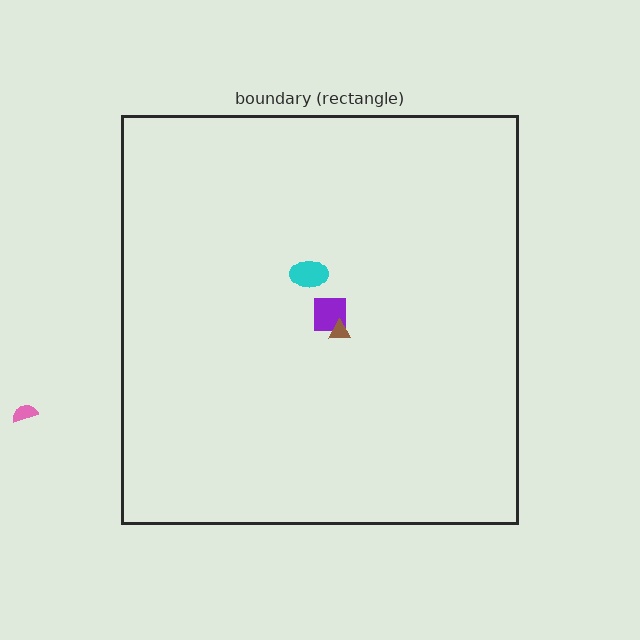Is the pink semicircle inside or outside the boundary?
Outside.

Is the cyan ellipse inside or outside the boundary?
Inside.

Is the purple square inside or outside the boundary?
Inside.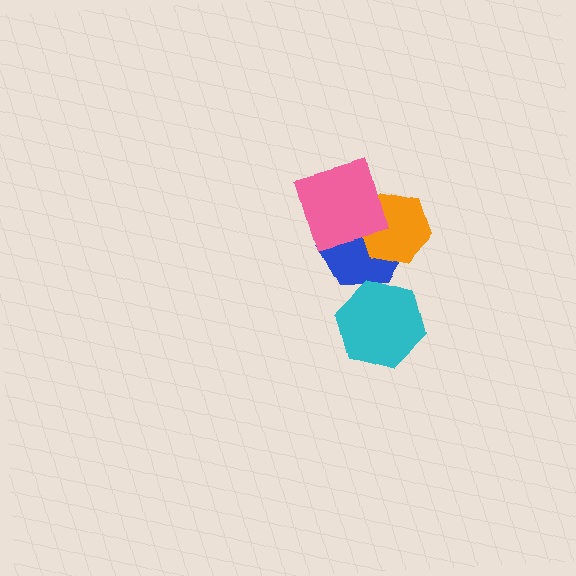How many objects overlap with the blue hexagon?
3 objects overlap with the blue hexagon.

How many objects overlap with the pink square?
2 objects overlap with the pink square.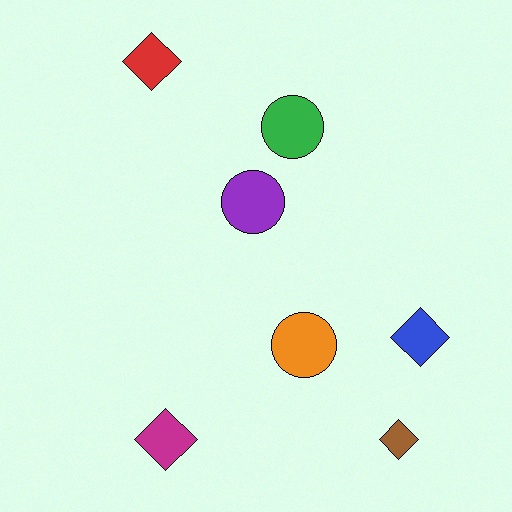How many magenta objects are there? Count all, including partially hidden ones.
There is 1 magenta object.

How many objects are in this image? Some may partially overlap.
There are 7 objects.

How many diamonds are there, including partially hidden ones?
There are 4 diamonds.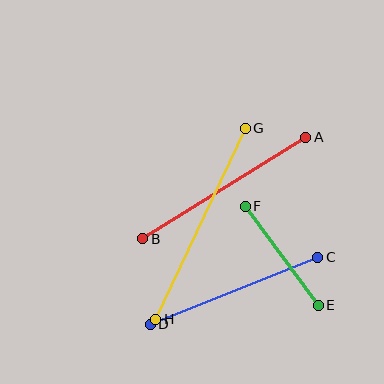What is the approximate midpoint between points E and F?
The midpoint is at approximately (282, 256) pixels.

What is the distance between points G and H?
The distance is approximately 211 pixels.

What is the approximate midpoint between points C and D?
The midpoint is at approximately (234, 291) pixels.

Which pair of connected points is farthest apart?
Points G and H are farthest apart.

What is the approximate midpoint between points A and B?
The midpoint is at approximately (224, 188) pixels.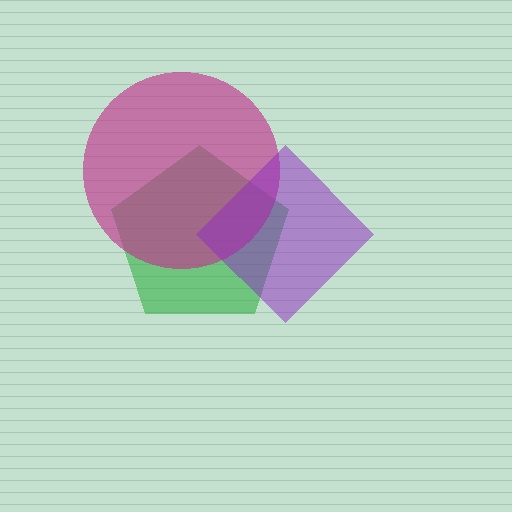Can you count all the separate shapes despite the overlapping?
Yes, there are 3 separate shapes.